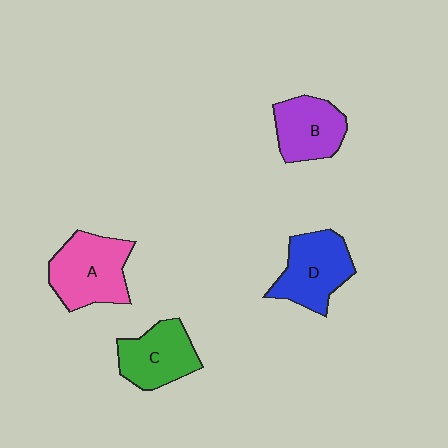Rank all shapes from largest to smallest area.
From largest to smallest: A (pink), D (blue), C (green), B (purple).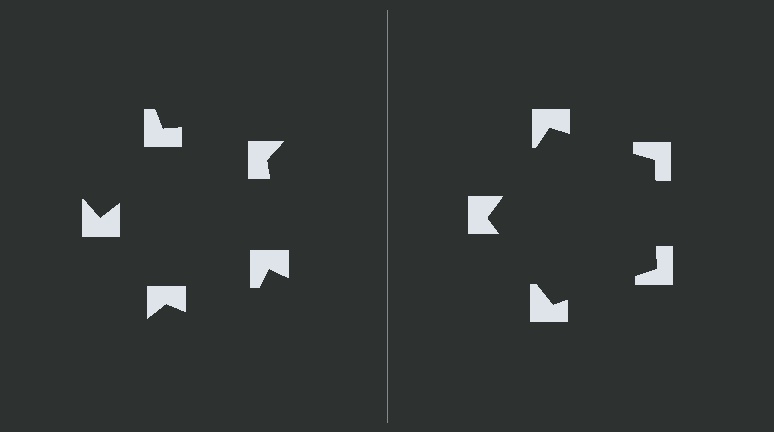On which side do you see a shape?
An illusory pentagon appears on the right side. On the left side the wedge cuts are rotated, so no coherent shape forms.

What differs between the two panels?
The notched squares are positioned identically on both sides; only the wedge orientations differ. On the right they align to a pentagon; on the left they are misaligned.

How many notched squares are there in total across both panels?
10 — 5 on each side.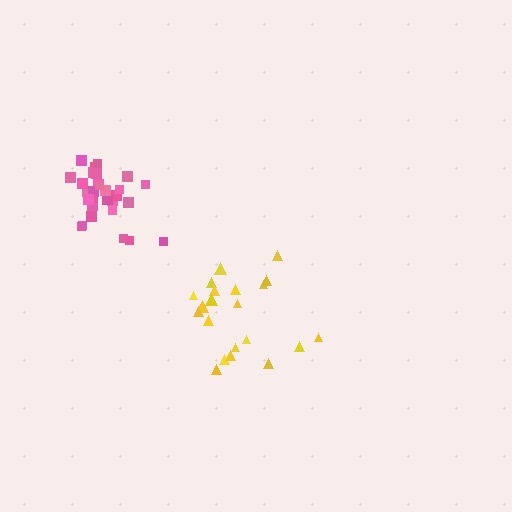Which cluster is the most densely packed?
Pink.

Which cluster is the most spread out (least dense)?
Yellow.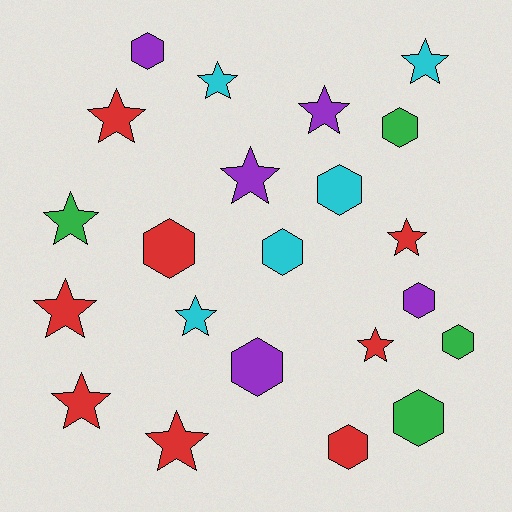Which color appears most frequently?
Red, with 8 objects.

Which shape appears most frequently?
Star, with 12 objects.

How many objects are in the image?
There are 22 objects.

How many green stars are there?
There is 1 green star.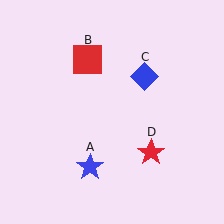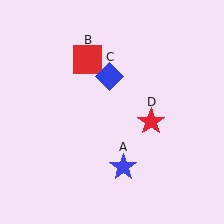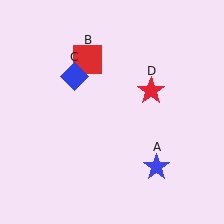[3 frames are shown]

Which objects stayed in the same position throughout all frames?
Red square (object B) remained stationary.